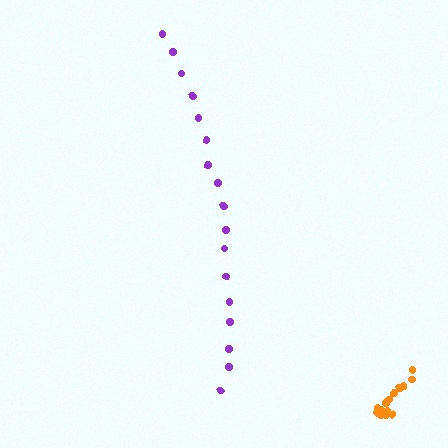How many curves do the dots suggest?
There are 2 distinct paths.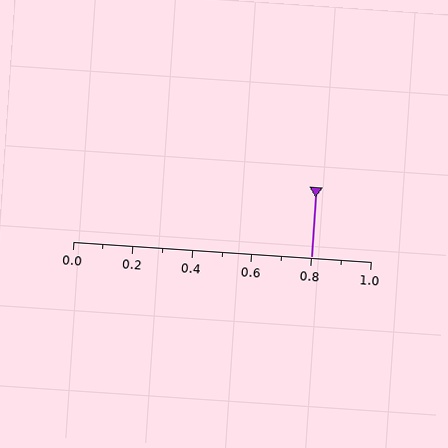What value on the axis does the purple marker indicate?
The marker indicates approximately 0.8.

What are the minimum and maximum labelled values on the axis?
The axis runs from 0.0 to 1.0.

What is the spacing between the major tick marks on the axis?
The major ticks are spaced 0.2 apart.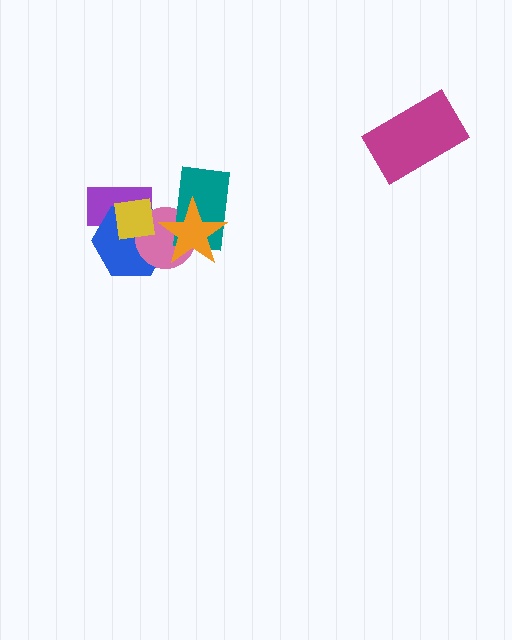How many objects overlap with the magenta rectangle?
0 objects overlap with the magenta rectangle.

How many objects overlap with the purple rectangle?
3 objects overlap with the purple rectangle.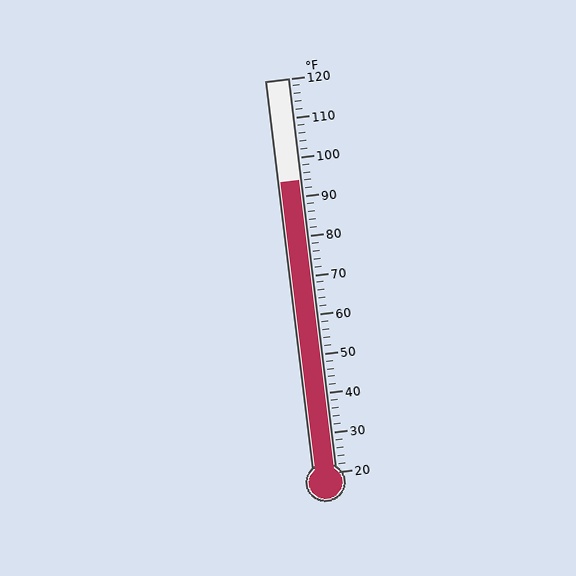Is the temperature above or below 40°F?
The temperature is above 40°F.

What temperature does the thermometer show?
The thermometer shows approximately 94°F.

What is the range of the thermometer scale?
The thermometer scale ranges from 20°F to 120°F.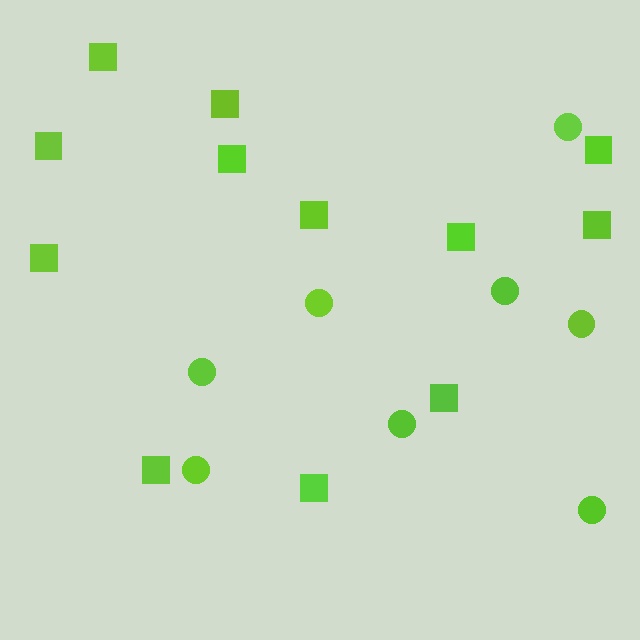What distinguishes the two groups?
There are 2 groups: one group of circles (8) and one group of squares (12).